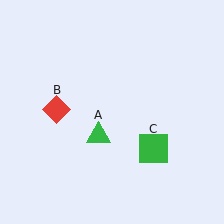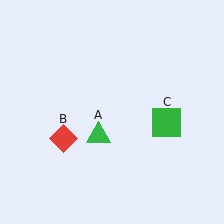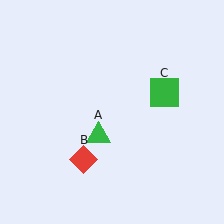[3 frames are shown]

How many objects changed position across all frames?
2 objects changed position: red diamond (object B), green square (object C).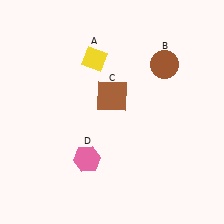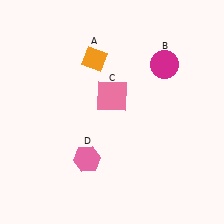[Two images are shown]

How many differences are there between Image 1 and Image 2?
There are 3 differences between the two images.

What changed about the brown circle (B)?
In Image 1, B is brown. In Image 2, it changed to magenta.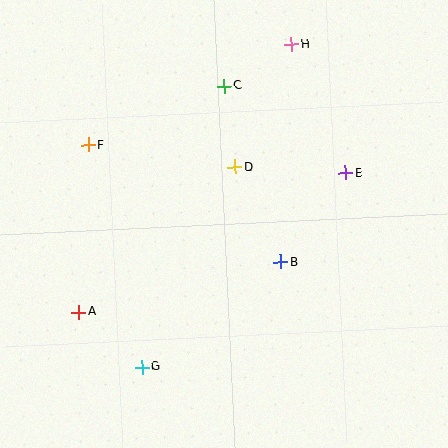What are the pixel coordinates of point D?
Point D is at (235, 167).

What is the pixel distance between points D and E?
The distance between D and E is 111 pixels.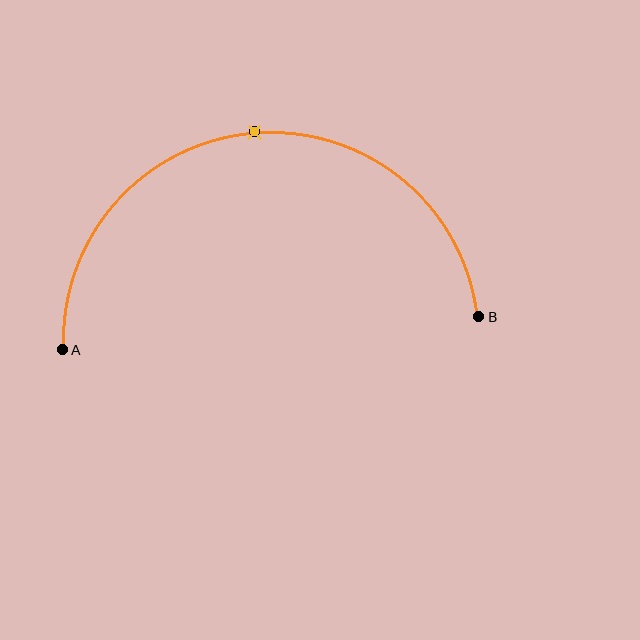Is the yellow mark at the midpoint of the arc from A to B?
Yes. The yellow mark lies on the arc at equal arc-length from both A and B — it is the arc midpoint.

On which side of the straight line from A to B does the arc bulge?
The arc bulges above the straight line connecting A and B.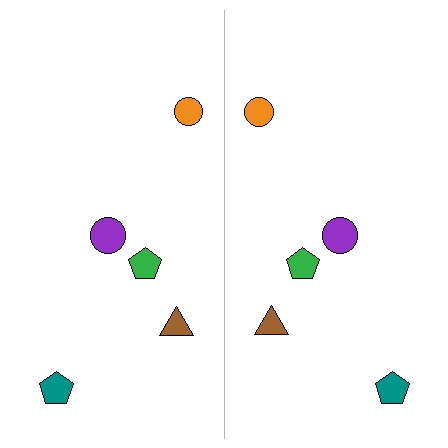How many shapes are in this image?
There are 10 shapes in this image.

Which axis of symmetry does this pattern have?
The pattern has a vertical axis of symmetry running through the center of the image.